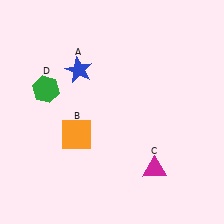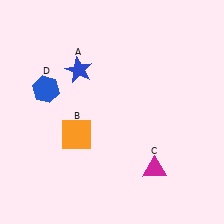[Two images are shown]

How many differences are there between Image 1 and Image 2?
There is 1 difference between the two images.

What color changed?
The hexagon (D) changed from green in Image 1 to blue in Image 2.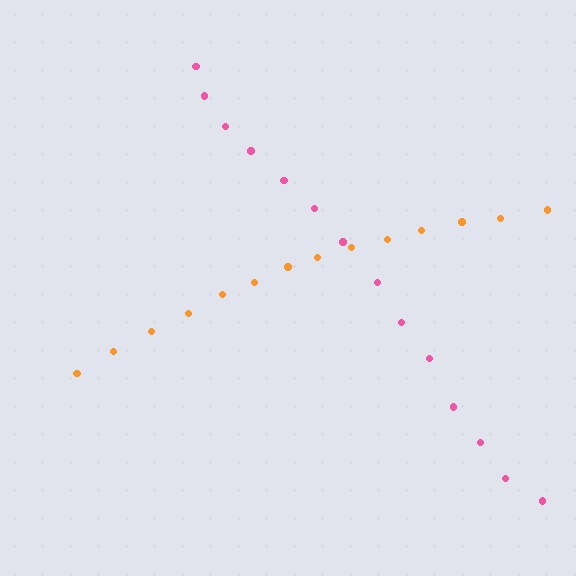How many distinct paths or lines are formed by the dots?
There are 2 distinct paths.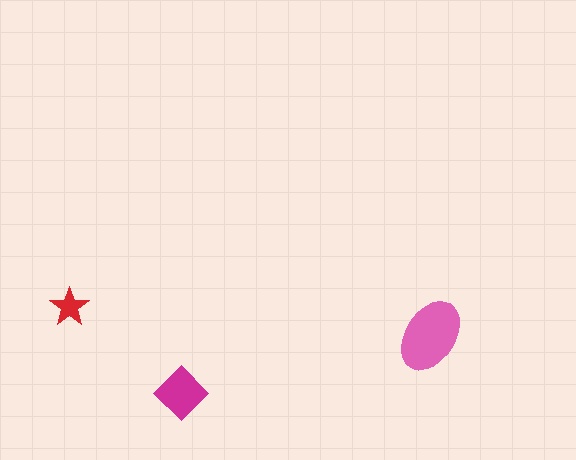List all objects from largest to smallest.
The pink ellipse, the magenta diamond, the red star.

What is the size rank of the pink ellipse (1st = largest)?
1st.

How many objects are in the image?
There are 3 objects in the image.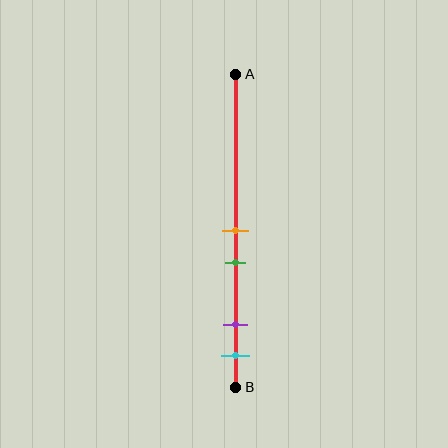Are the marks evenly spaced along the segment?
No, the marks are not evenly spaced.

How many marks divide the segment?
There are 4 marks dividing the segment.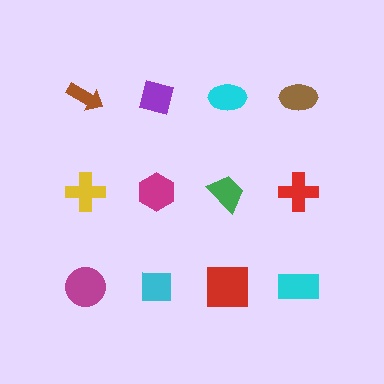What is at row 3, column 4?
A cyan rectangle.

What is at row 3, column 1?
A magenta circle.